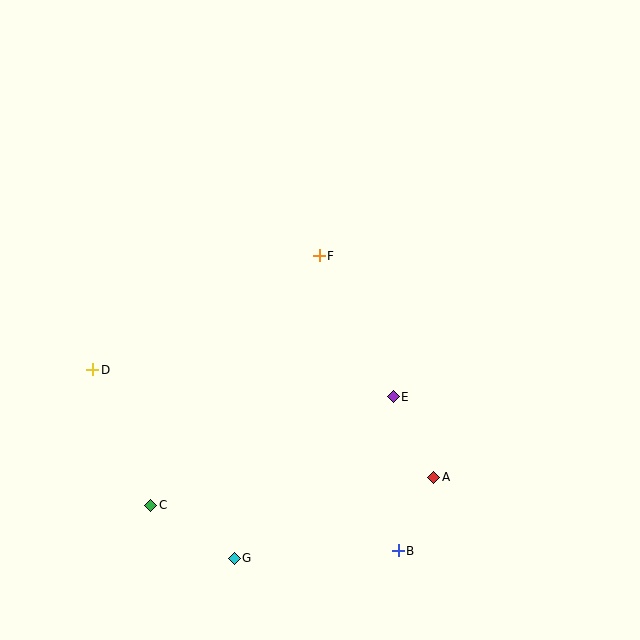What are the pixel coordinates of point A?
Point A is at (434, 477).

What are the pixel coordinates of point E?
Point E is at (393, 397).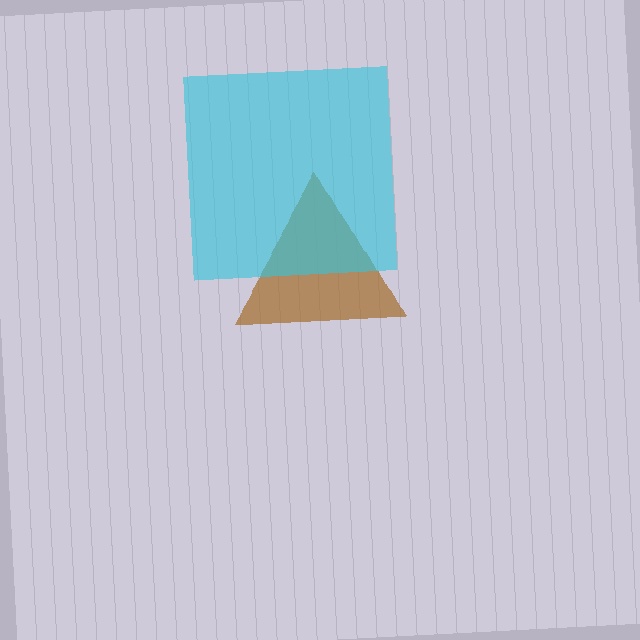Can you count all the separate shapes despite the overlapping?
Yes, there are 2 separate shapes.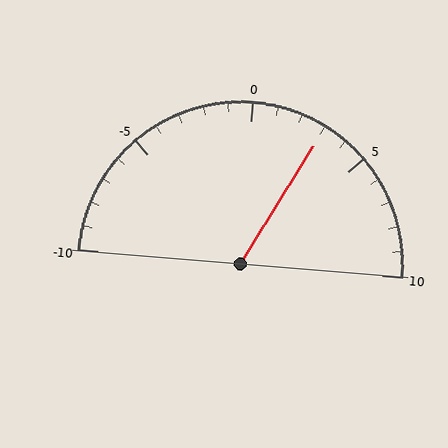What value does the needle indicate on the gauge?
The needle indicates approximately 3.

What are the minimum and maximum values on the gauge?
The gauge ranges from -10 to 10.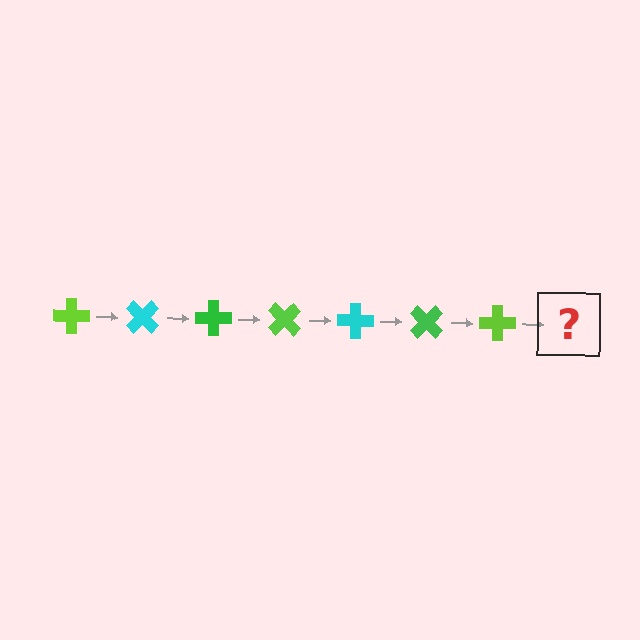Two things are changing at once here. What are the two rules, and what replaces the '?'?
The two rules are that it rotates 45 degrees each step and the color cycles through lime, cyan, and green. The '?' should be a cyan cross, rotated 315 degrees from the start.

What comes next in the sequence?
The next element should be a cyan cross, rotated 315 degrees from the start.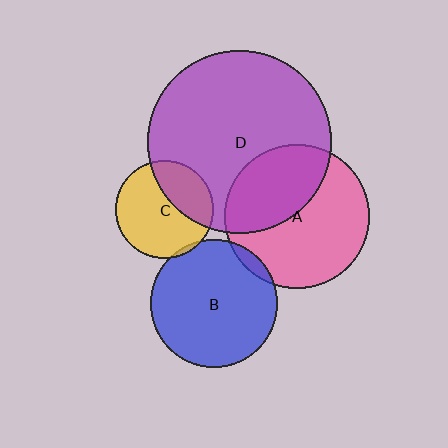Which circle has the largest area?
Circle D (purple).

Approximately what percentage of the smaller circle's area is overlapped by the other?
Approximately 5%.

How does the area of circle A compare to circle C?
Approximately 2.2 times.